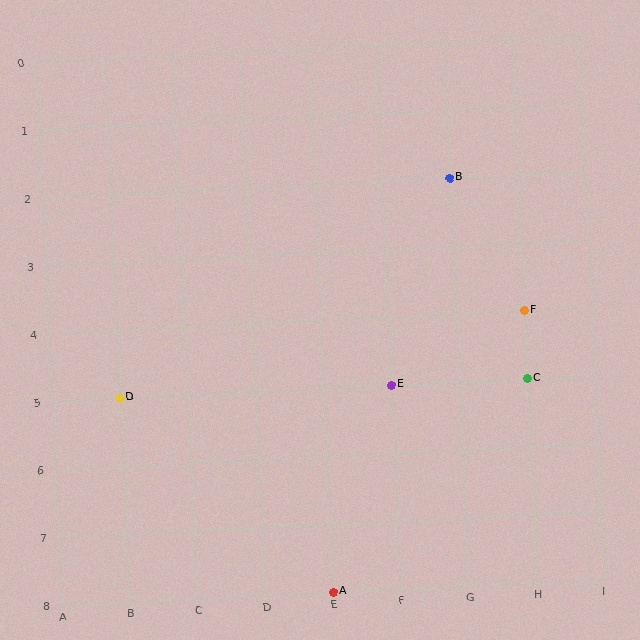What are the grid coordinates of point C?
Point C is at grid coordinates (H, 5).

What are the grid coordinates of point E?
Point E is at grid coordinates (F, 5).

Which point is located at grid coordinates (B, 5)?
Point D is at (B, 5).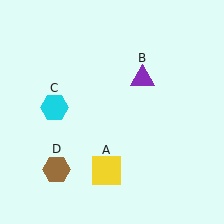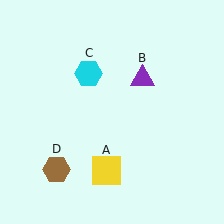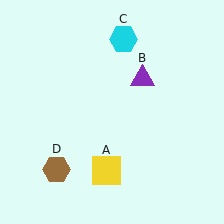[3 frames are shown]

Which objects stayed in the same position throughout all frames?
Yellow square (object A) and purple triangle (object B) and brown hexagon (object D) remained stationary.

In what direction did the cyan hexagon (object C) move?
The cyan hexagon (object C) moved up and to the right.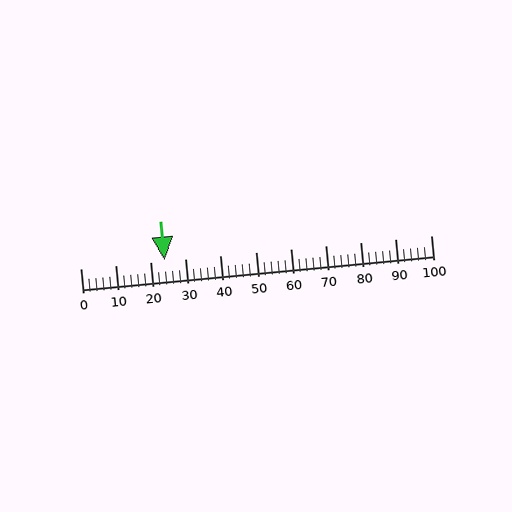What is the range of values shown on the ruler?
The ruler shows values from 0 to 100.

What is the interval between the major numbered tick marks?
The major tick marks are spaced 10 units apart.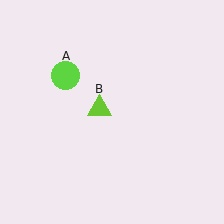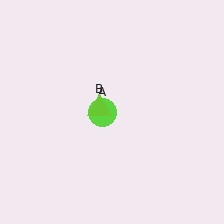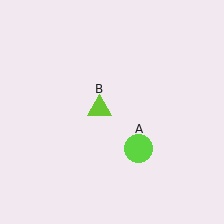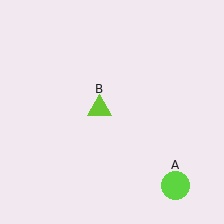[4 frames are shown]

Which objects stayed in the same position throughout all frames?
Lime triangle (object B) remained stationary.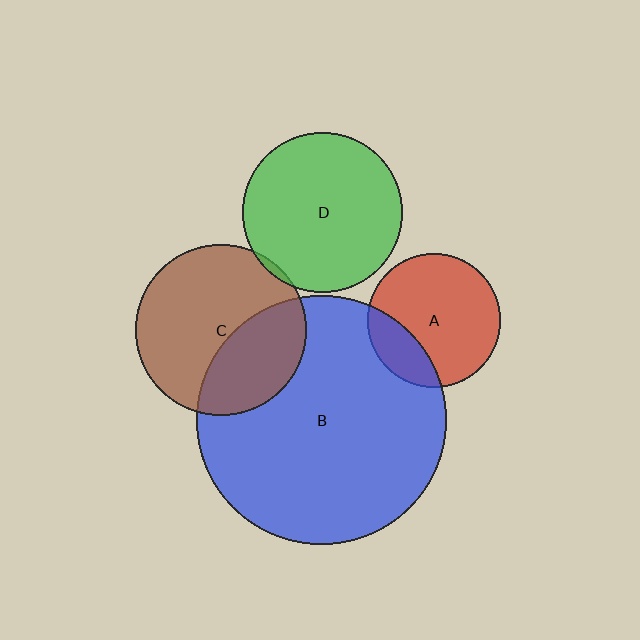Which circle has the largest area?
Circle B (blue).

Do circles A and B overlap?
Yes.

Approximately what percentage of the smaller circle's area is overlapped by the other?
Approximately 20%.